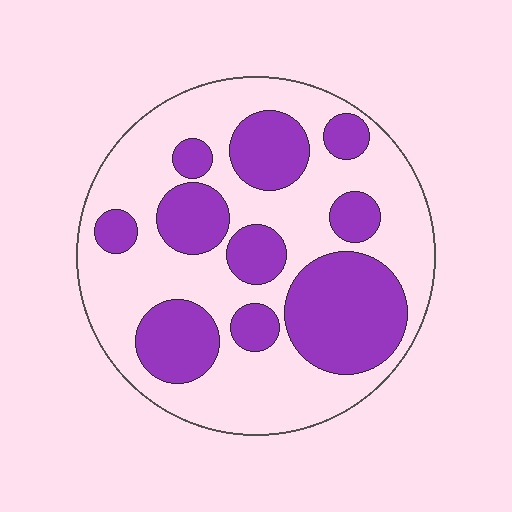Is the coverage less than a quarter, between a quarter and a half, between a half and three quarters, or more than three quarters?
Between a quarter and a half.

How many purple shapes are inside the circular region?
10.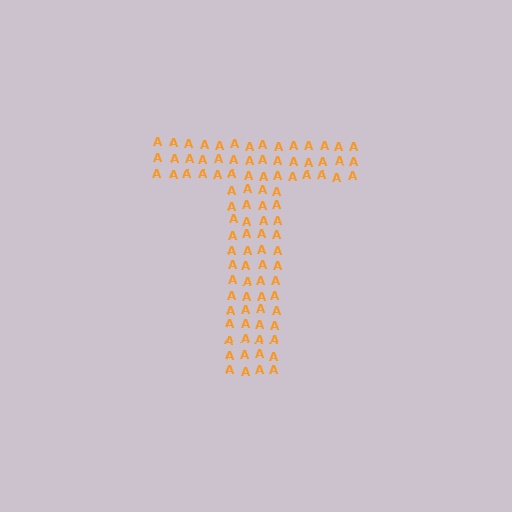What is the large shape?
The large shape is the letter T.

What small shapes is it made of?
It is made of small letter A's.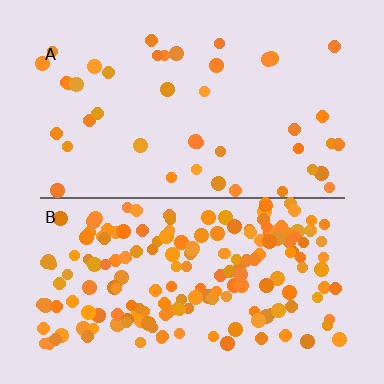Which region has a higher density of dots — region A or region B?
B (the bottom).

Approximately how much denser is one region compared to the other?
Approximately 4.2× — region B over region A.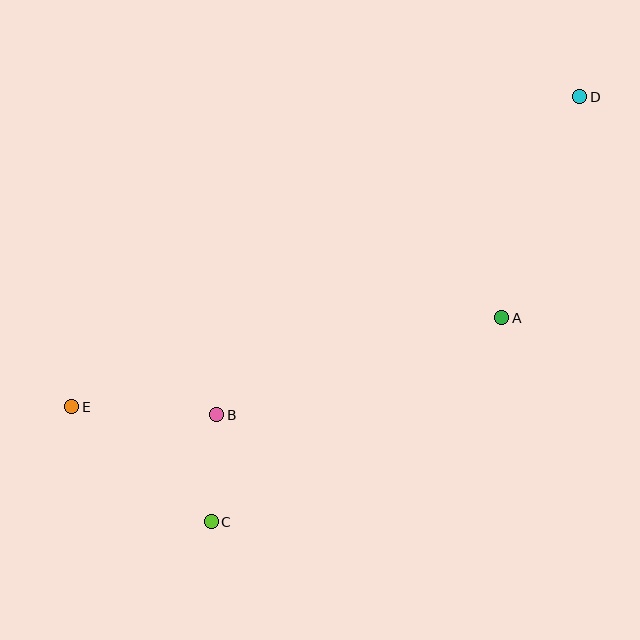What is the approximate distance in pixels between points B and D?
The distance between B and D is approximately 482 pixels.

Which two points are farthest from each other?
Points D and E are farthest from each other.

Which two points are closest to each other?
Points B and C are closest to each other.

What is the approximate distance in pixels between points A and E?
The distance between A and E is approximately 439 pixels.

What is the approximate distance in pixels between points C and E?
The distance between C and E is approximately 181 pixels.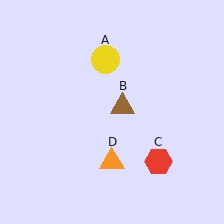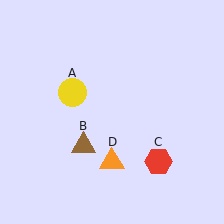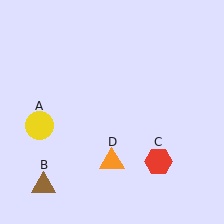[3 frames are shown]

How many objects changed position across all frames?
2 objects changed position: yellow circle (object A), brown triangle (object B).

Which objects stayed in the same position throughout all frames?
Red hexagon (object C) and orange triangle (object D) remained stationary.